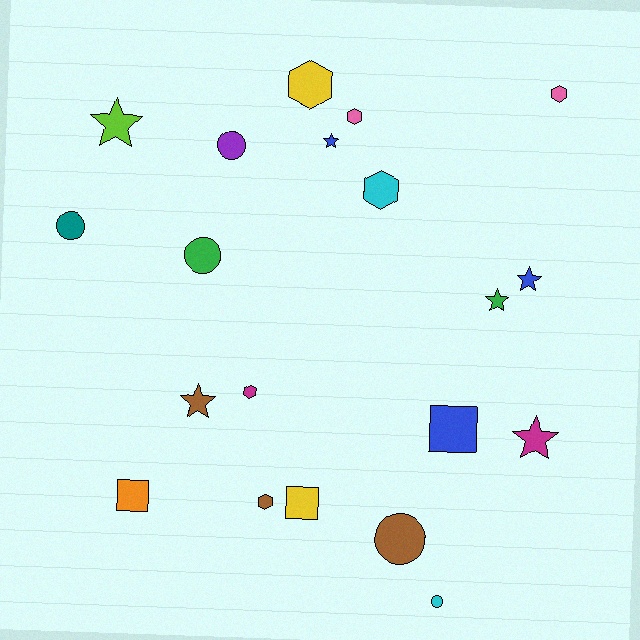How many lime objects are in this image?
There is 1 lime object.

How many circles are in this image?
There are 5 circles.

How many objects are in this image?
There are 20 objects.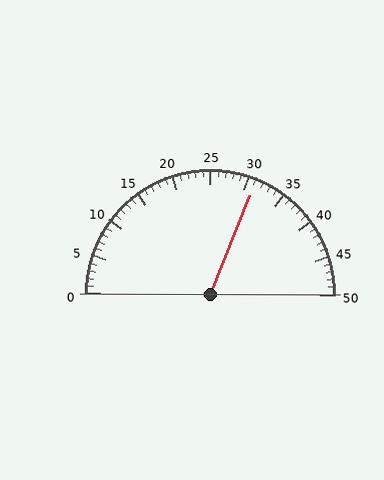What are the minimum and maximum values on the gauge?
The gauge ranges from 0 to 50.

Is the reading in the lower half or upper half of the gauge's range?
The reading is in the upper half of the range (0 to 50).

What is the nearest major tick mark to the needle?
The nearest major tick mark is 30.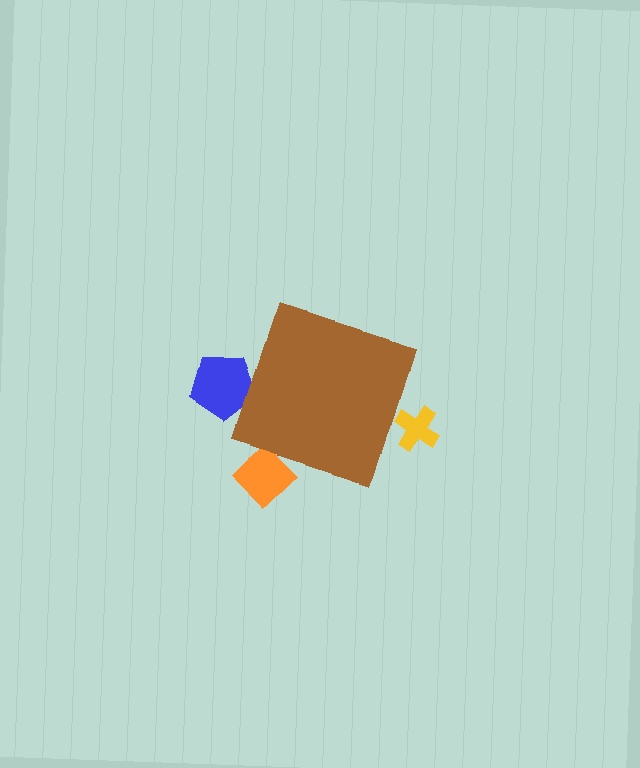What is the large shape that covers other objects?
A brown diamond.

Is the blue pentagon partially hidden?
Yes, the blue pentagon is partially hidden behind the brown diamond.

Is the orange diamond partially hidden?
Yes, the orange diamond is partially hidden behind the brown diamond.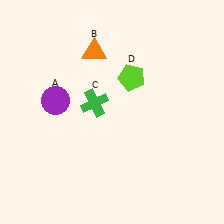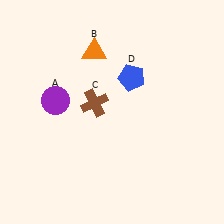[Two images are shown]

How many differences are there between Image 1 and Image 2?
There are 2 differences between the two images.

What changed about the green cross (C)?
In Image 1, C is green. In Image 2, it changed to brown.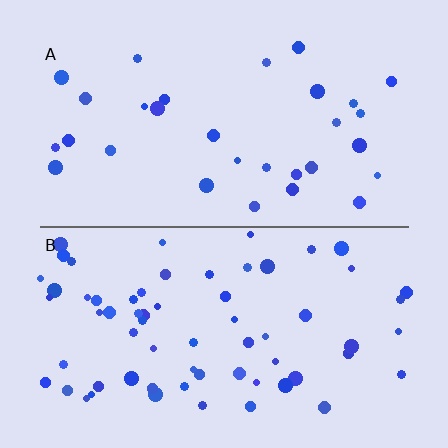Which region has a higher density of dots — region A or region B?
B (the bottom).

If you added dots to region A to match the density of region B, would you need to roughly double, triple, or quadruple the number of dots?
Approximately double.